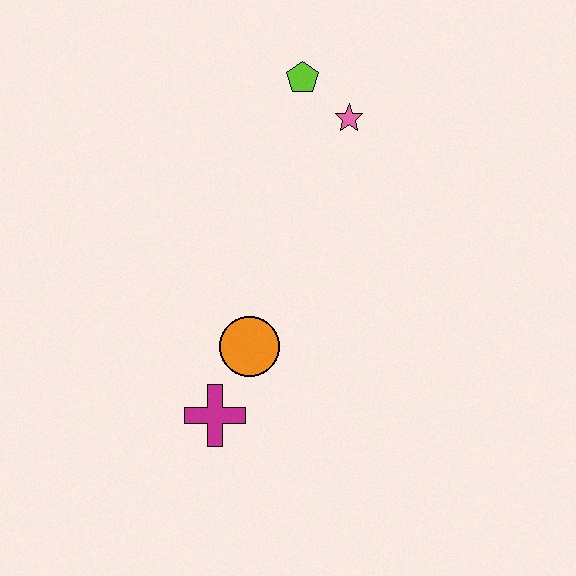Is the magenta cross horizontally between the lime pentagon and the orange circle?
No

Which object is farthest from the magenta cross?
The lime pentagon is farthest from the magenta cross.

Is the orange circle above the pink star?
No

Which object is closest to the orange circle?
The magenta cross is closest to the orange circle.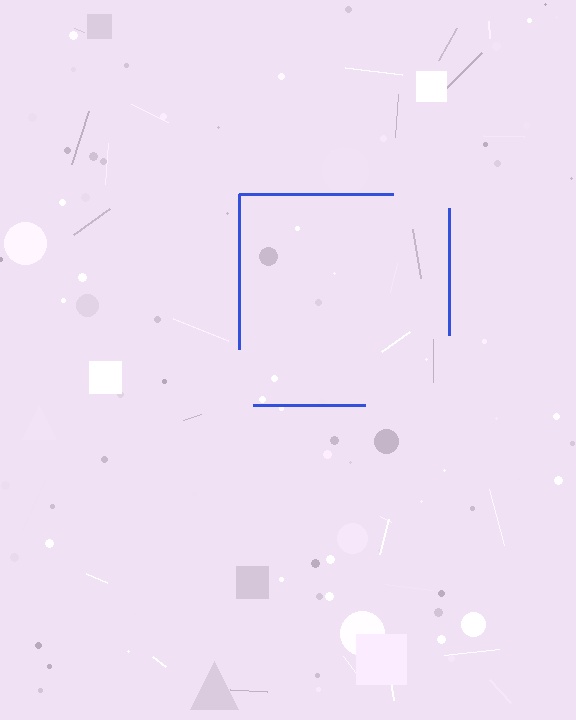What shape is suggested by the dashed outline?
The dashed outline suggests a square.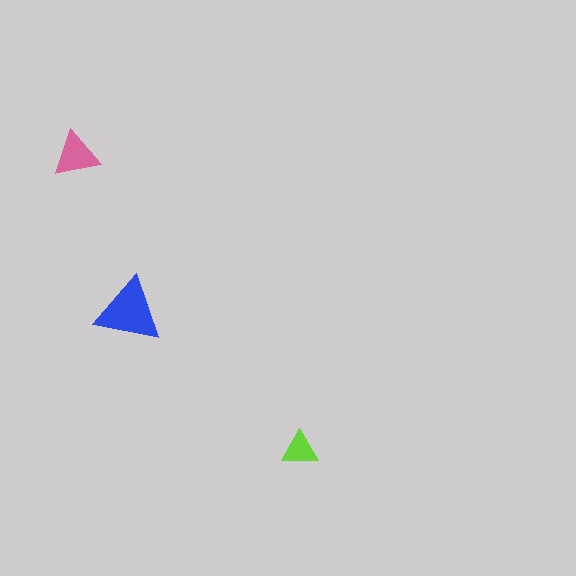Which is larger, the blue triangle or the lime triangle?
The blue one.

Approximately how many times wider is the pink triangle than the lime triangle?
About 1.5 times wider.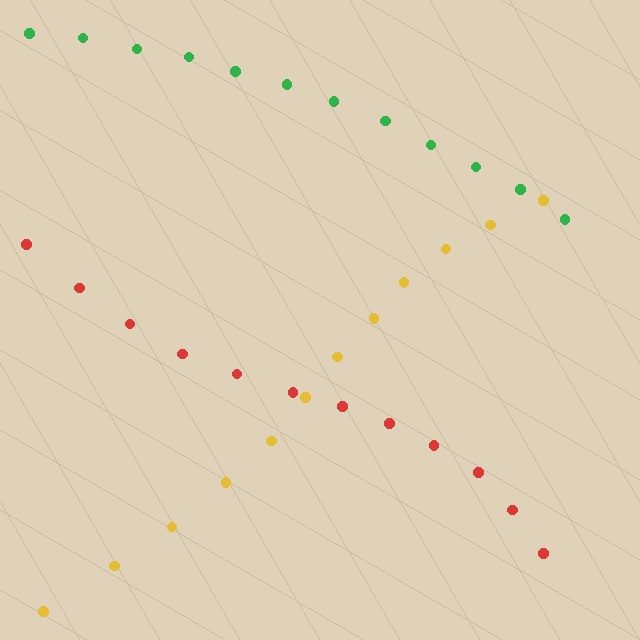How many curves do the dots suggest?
There are 3 distinct paths.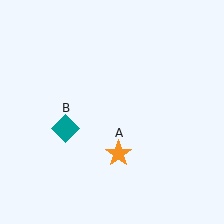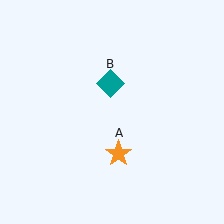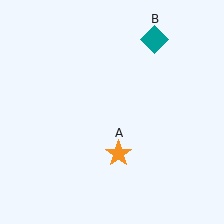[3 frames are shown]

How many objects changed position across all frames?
1 object changed position: teal diamond (object B).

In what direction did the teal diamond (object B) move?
The teal diamond (object B) moved up and to the right.